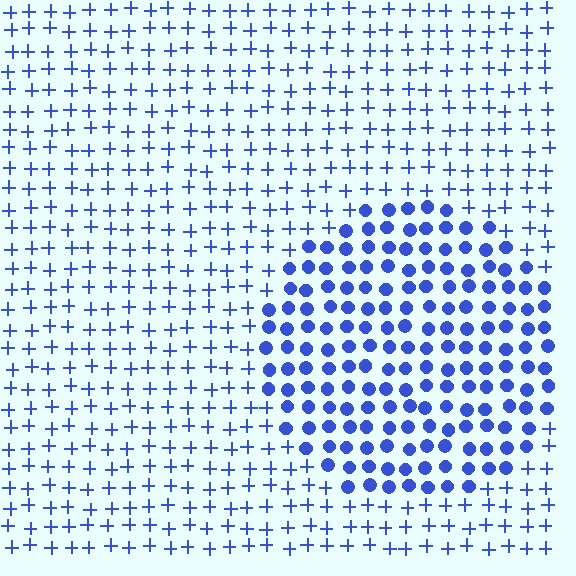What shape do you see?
I see a circle.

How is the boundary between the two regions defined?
The boundary is defined by a change in element shape: circles inside vs. plus signs outside. All elements share the same color and spacing.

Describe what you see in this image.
The image is filled with small blue elements arranged in a uniform grid. A circle-shaped region contains circles, while the surrounding area contains plus signs. The boundary is defined purely by the change in element shape.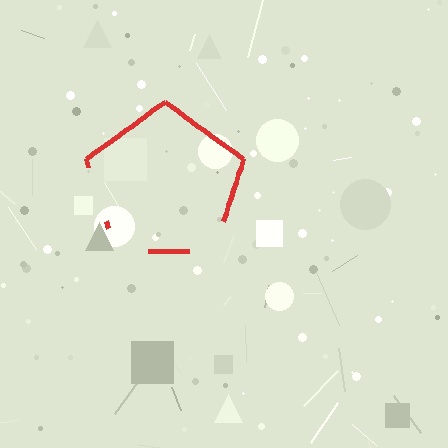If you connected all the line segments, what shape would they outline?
They would outline a pentagon.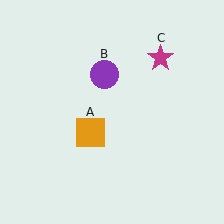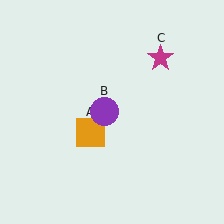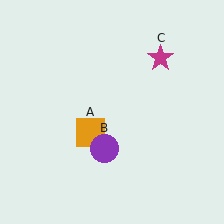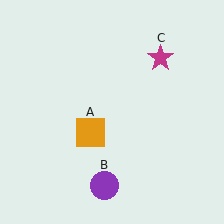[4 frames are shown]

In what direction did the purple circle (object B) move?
The purple circle (object B) moved down.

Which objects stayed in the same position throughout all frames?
Orange square (object A) and magenta star (object C) remained stationary.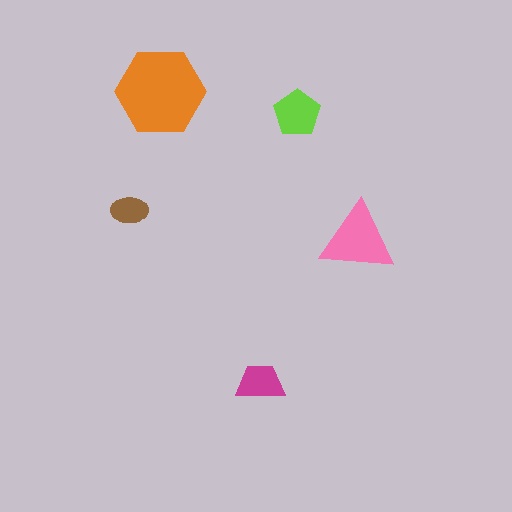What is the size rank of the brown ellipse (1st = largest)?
5th.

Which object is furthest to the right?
The pink triangle is rightmost.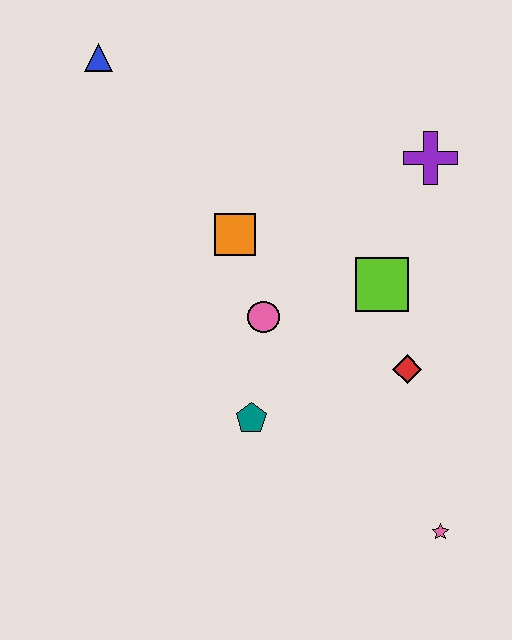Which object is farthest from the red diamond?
The blue triangle is farthest from the red diamond.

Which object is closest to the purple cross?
The lime square is closest to the purple cross.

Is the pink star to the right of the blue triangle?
Yes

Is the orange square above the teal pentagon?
Yes